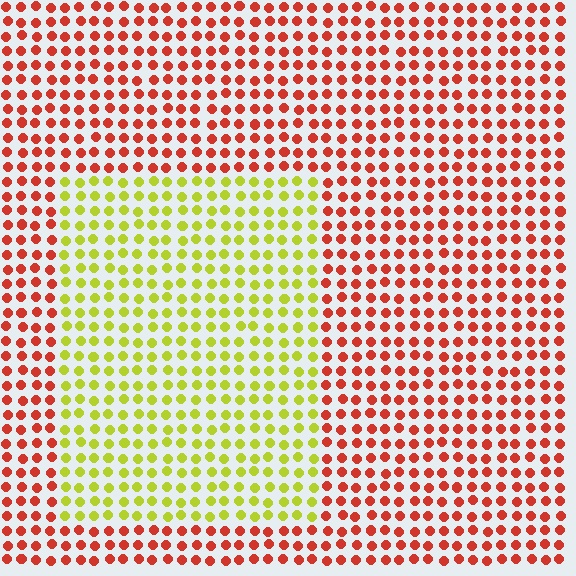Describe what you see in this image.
The image is filled with small red elements in a uniform arrangement. A rectangle-shaped region is visible where the elements are tinted to a slightly different hue, forming a subtle color boundary.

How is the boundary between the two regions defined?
The boundary is defined purely by a slight shift in hue (about 68 degrees). Spacing, size, and orientation are identical on both sides.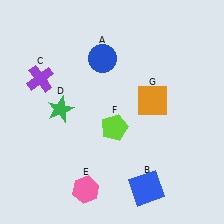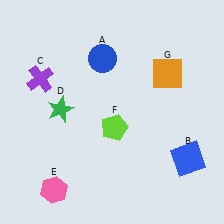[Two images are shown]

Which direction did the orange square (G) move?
The orange square (G) moved up.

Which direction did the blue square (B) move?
The blue square (B) moved right.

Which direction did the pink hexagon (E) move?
The pink hexagon (E) moved left.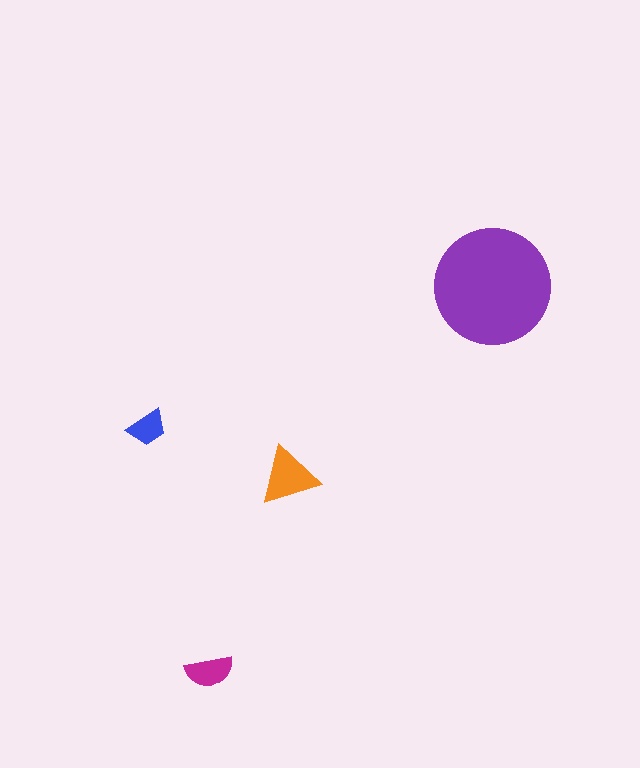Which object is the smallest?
The blue trapezoid.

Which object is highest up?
The purple circle is topmost.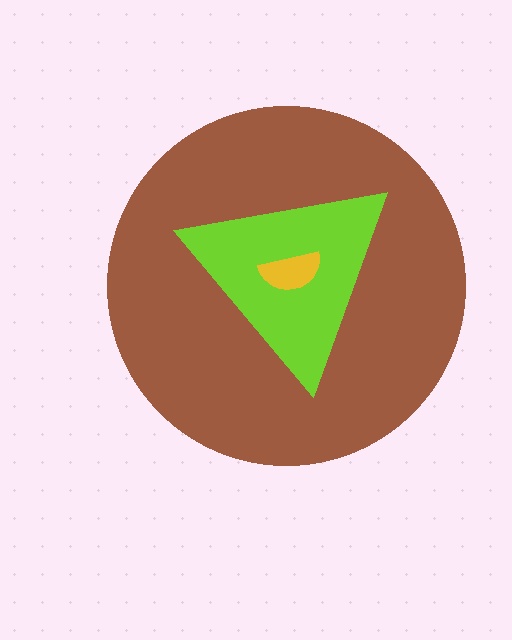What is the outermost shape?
The brown circle.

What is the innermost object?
The yellow semicircle.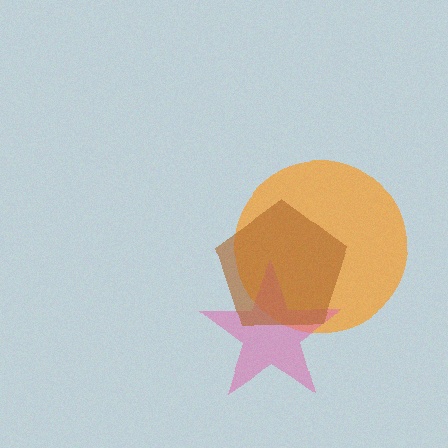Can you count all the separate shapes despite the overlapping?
Yes, there are 3 separate shapes.